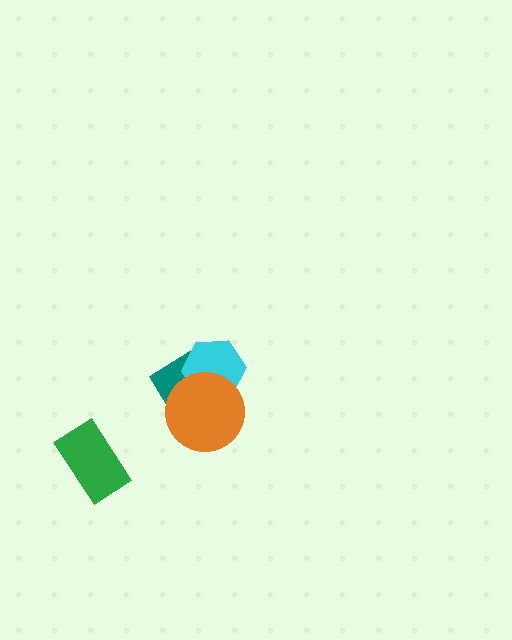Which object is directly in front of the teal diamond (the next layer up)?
The cyan hexagon is directly in front of the teal diamond.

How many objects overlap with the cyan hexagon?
2 objects overlap with the cyan hexagon.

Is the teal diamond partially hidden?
Yes, it is partially covered by another shape.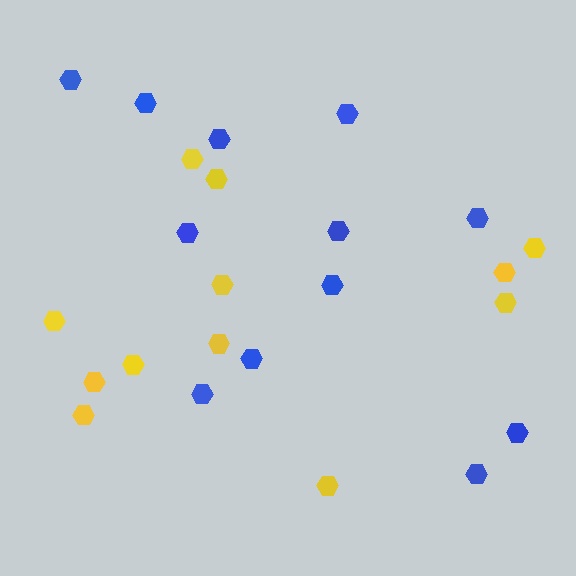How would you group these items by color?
There are 2 groups: one group of blue hexagons (12) and one group of yellow hexagons (12).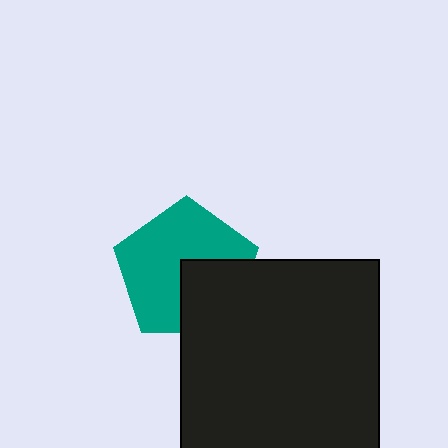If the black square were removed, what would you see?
You would see the complete teal pentagon.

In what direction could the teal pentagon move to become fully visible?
The teal pentagon could move toward the upper-left. That would shift it out from behind the black square entirely.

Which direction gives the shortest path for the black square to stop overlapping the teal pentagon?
Moving toward the lower-right gives the shortest separation.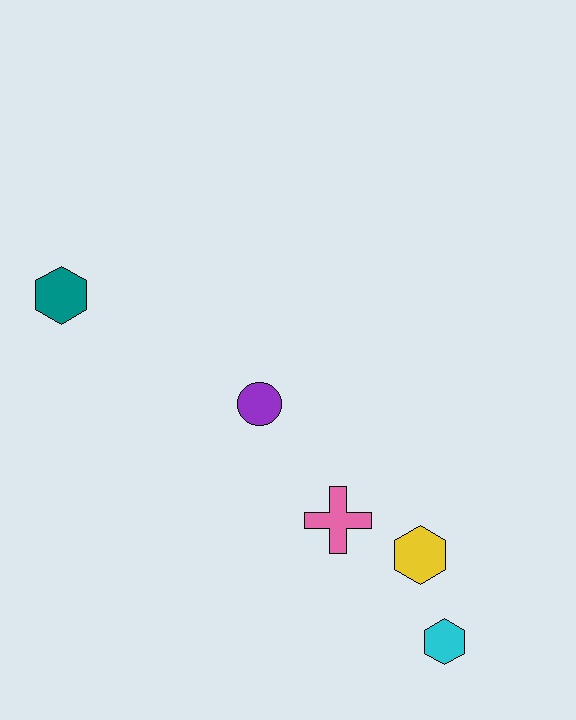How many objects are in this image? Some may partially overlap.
There are 5 objects.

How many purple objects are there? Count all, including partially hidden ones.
There is 1 purple object.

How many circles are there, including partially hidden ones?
There is 1 circle.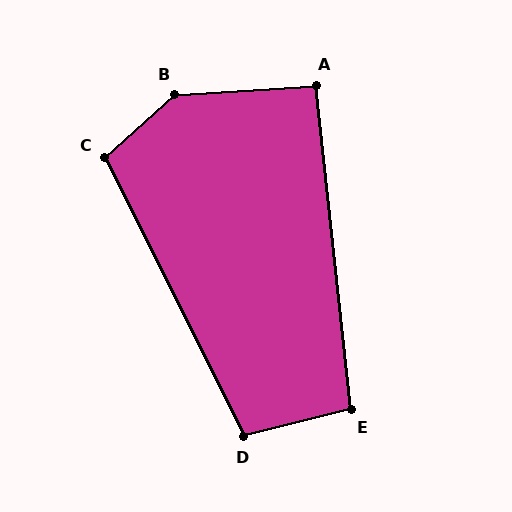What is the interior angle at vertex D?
Approximately 103 degrees (obtuse).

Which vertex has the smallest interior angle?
A, at approximately 93 degrees.